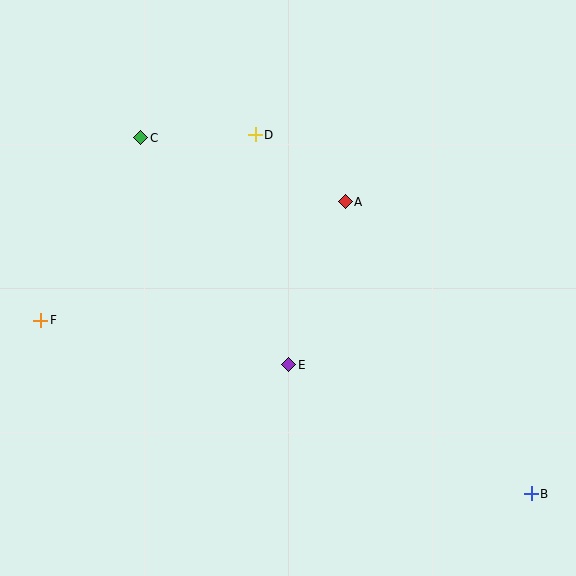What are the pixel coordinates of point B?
Point B is at (531, 494).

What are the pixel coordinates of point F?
Point F is at (41, 320).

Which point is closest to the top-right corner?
Point A is closest to the top-right corner.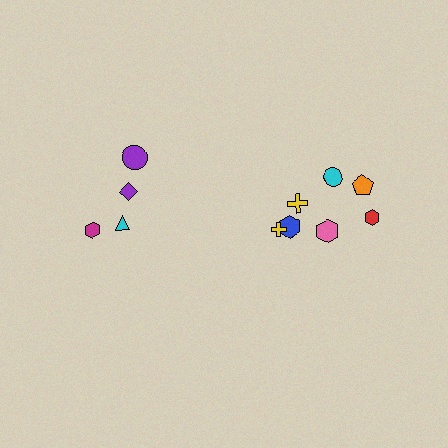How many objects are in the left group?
There are 4 objects.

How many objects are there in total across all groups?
There are 11 objects.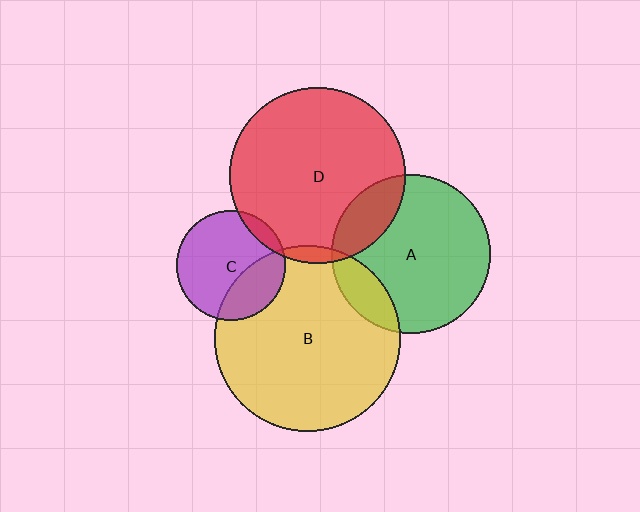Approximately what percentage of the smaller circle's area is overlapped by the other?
Approximately 30%.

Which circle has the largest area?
Circle B (yellow).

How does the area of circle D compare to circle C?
Approximately 2.6 times.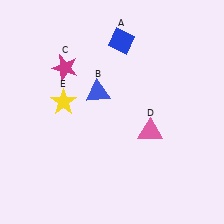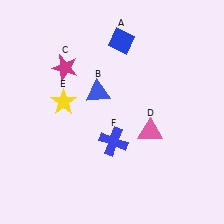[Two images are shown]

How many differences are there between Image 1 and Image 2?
There is 1 difference between the two images.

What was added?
A blue cross (F) was added in Image 2.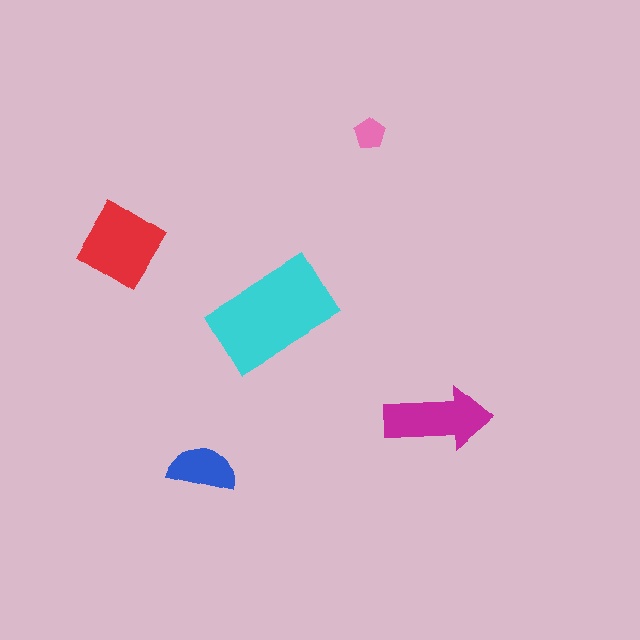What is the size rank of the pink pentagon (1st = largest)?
5th.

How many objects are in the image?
There are 5 objects in the image.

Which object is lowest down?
The blue semicircle is bottommost.